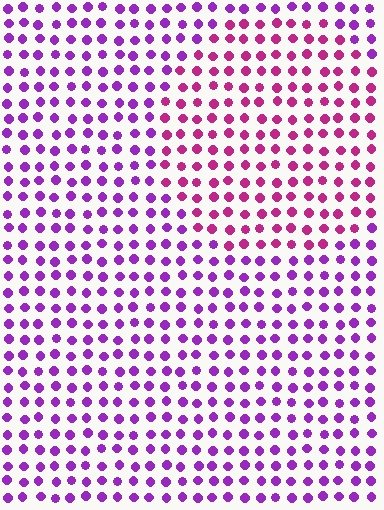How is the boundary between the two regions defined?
The boundary is defined purely by a slight shift in hue (about 37 degrees). Spacing, size, and orientation are identical on both sides.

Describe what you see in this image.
The image is filled with small purple elements in a uniform arrangement. A circle-shaped region is visible where the elements are tinted to a slightly different hue, forming a subtle color boundary.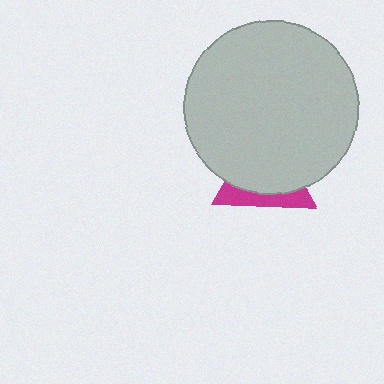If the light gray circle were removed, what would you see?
You would see the complete magenta triangle.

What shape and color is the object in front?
The object in front is a light gray circle.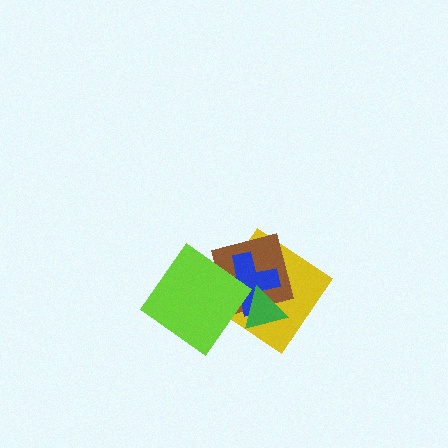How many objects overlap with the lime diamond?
3 objects overlap with the lime diamond.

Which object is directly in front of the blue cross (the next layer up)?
The green triangle is directly in front of the blue cross.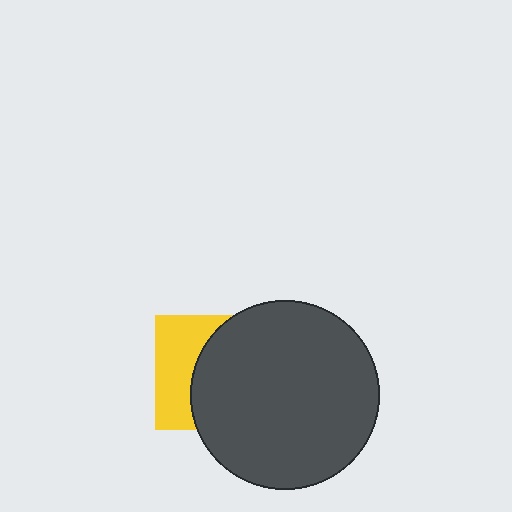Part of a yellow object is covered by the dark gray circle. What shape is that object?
It is a square.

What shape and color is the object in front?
The object in front is a dark gray circle.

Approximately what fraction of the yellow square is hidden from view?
Roughly 61% of the yellow square is hidden behind the dark gray circle.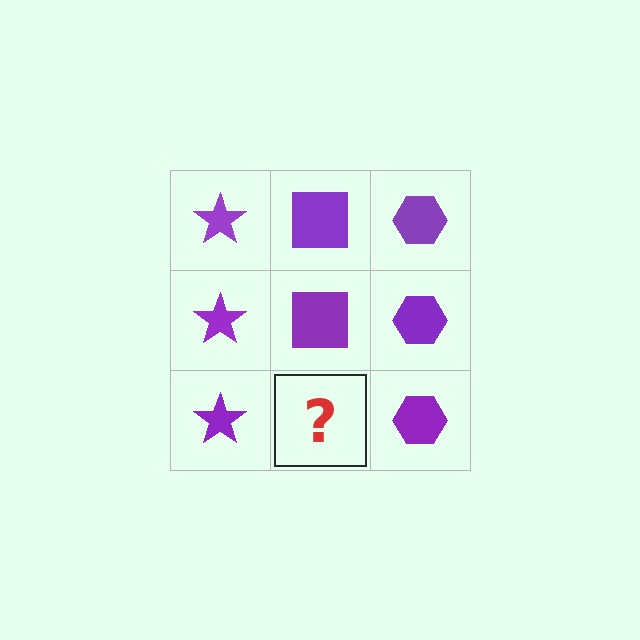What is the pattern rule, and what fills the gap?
The rule is that each column has a consistent shape. The gap should be filled with a purple square.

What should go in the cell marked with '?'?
The missing cell should contain a purple square.